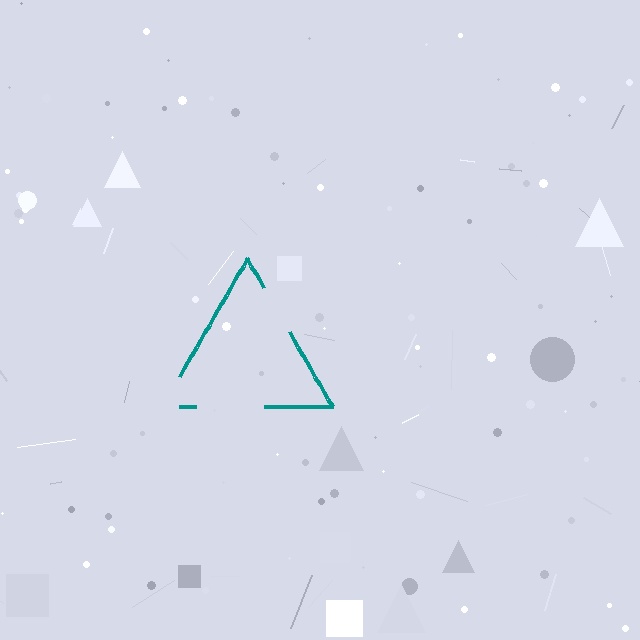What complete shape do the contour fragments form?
The contour fragments form a triangle.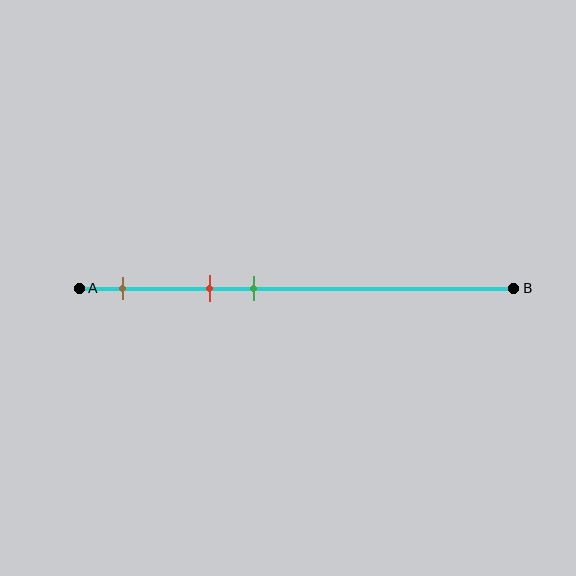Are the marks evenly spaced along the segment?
Yes, the marks are approximately evenly spaced.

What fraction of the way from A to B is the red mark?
The red mark is approximately 30% (0.3) of the way from A to B.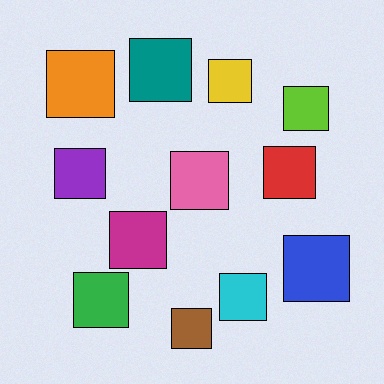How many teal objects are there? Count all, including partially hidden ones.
There is 1 teal object.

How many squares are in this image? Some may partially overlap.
There are 12 squares.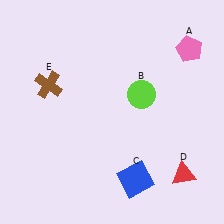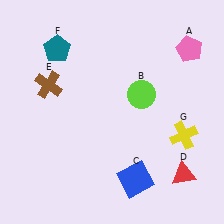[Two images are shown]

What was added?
A teal pentagon (F), a yellow cross (G) were added in Image 2.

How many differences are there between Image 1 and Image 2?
There are 2 differences between the two images.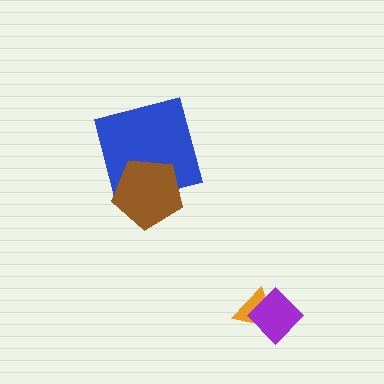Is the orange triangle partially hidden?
Yes, it is partially covered by another shape.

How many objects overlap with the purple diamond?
1 object overlaps with the purple diamond.